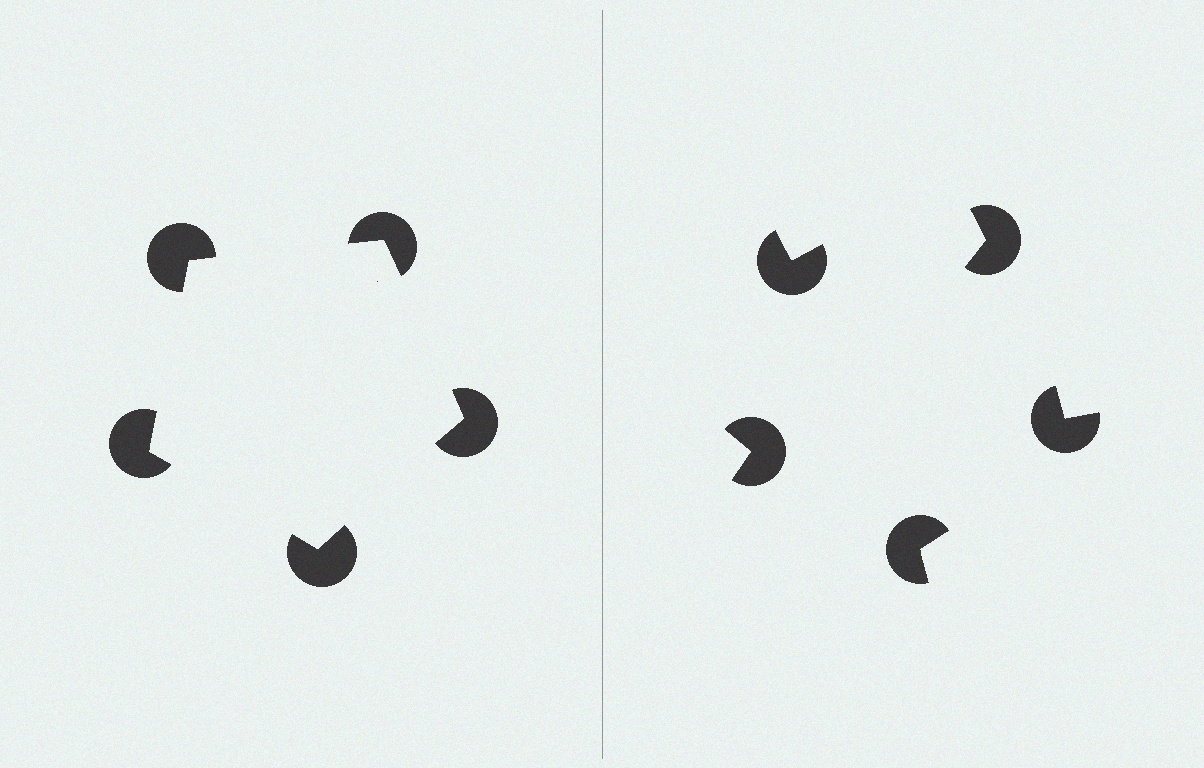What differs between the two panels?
The pac-man discs are positioned identically on both sides; only the wedge orientations differ. On the left they align to a pentagon; on the right they are misaligned.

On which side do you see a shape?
An illusory pentagon appears on the left side. On the right side the wedge cuts are rotated, so no coherent shape forms.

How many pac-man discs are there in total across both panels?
10 — 5 on each side.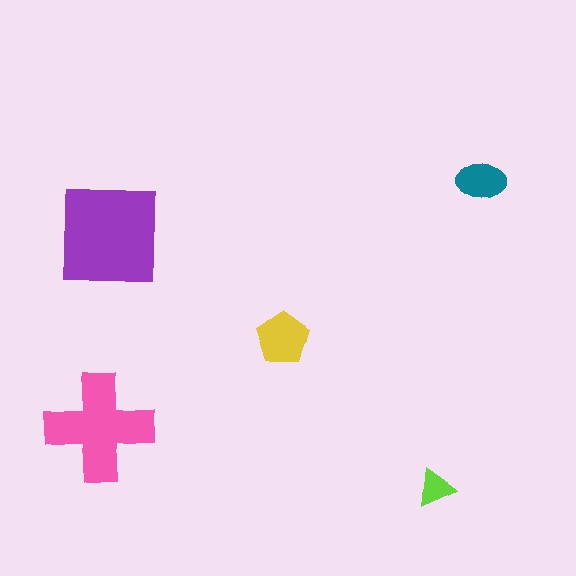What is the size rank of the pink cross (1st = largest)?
2nd.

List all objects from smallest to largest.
The lime triangle, the teal ellipse, the yellow pentagon, the pink cross, the purple square.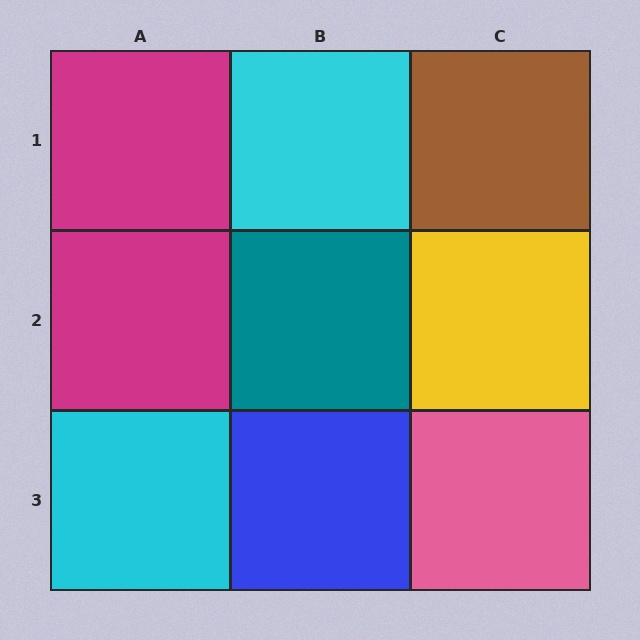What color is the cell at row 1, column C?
Brown.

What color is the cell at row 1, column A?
Magenta.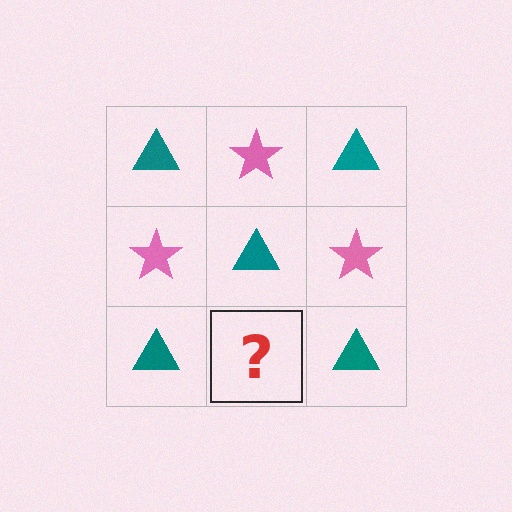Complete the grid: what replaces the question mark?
The question mark should be replaced with a pink star.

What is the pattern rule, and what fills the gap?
The rule is that it alternates teal triangle and pink star in a checkerboard pattern. The gap should be filled with a pink star.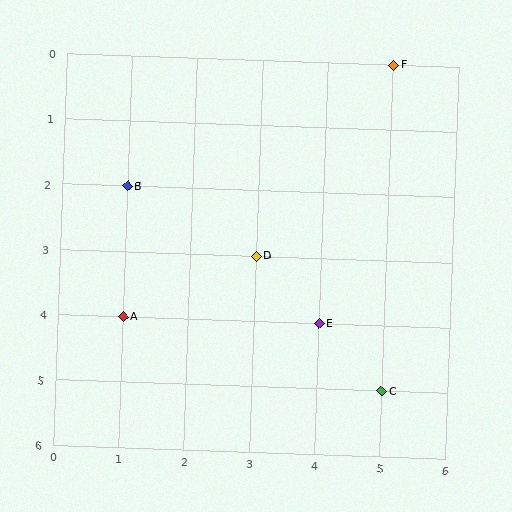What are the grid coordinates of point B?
Point B is at grid coordinates (1, 2).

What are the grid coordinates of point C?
Point C is at grid coordinates (5, 5).